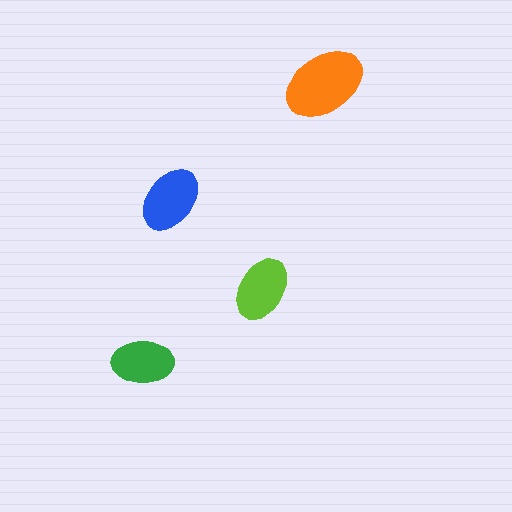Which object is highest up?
The orange ellipse is topmost.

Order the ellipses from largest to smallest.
the orange one, the blue one, the lime one, the green one.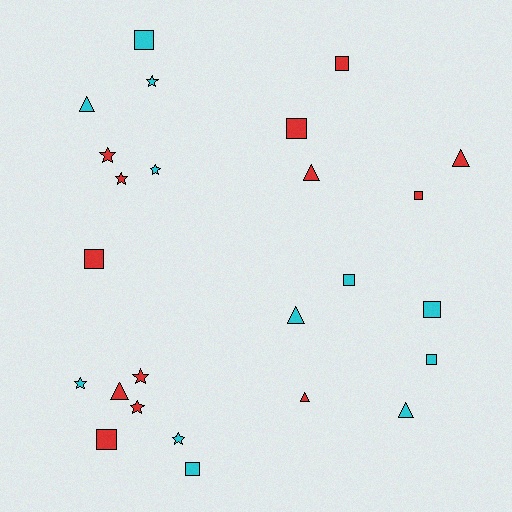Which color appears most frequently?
Red, with 13 objects.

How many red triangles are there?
There are 4 red triangles.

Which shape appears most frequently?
Square, with 10 objects.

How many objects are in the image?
There are 25 objects.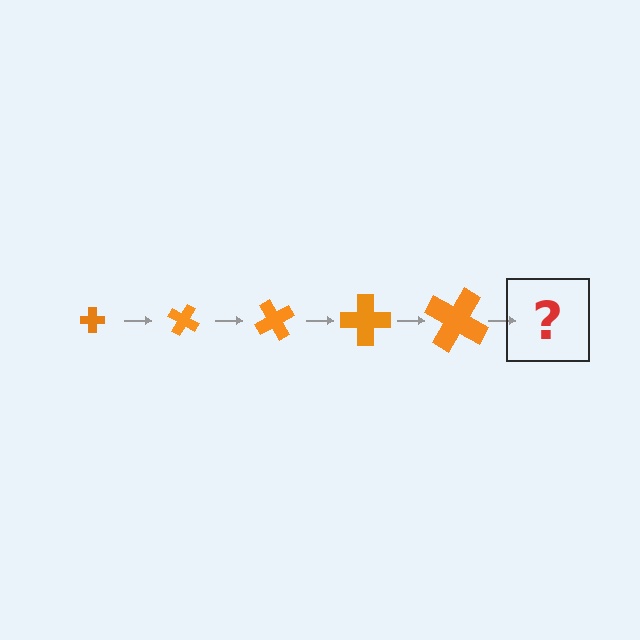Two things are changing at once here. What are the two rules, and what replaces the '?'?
The two rules are that the cross grows larger each step and it rotates 30 degrees each step. The '?' should be a cross, larger than the previous one and rotated 150 degrees from the start.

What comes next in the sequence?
The next element should be a cross, larger than the previous one and rotated 150 degrees from the start.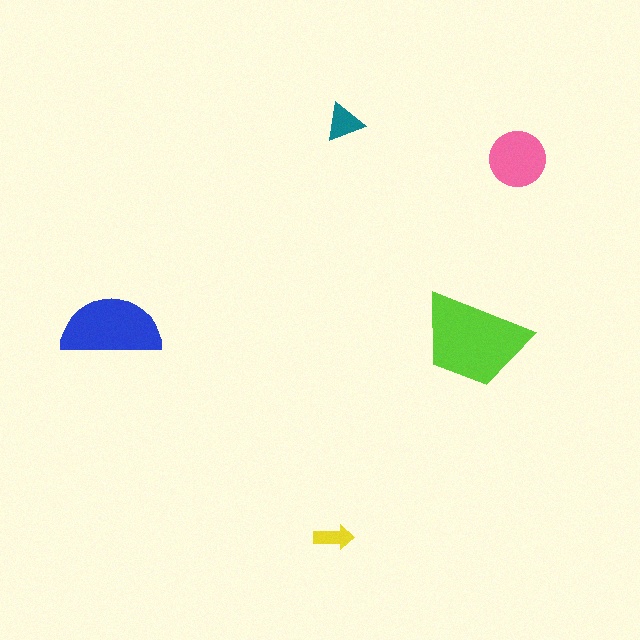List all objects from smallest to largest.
The yellow arrow, the teal triangle, the pink circle, the blue semicircle, the lime trapezoid.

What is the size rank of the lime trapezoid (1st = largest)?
1st.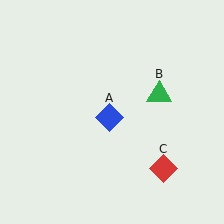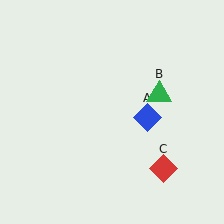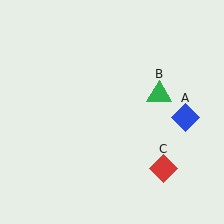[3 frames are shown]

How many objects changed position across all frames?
1 object changed position: blue diamond (object A).